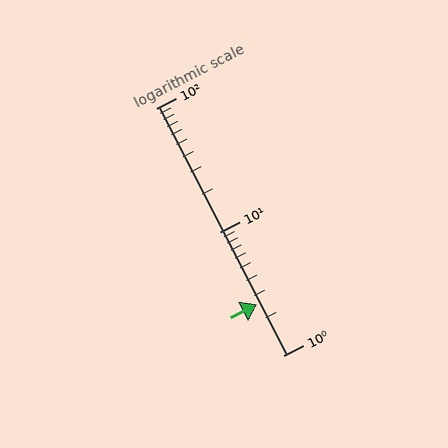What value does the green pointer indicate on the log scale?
The pointer indicates approximately 2.6.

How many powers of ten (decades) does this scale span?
The scale spans 2 decades, from 1 to 100.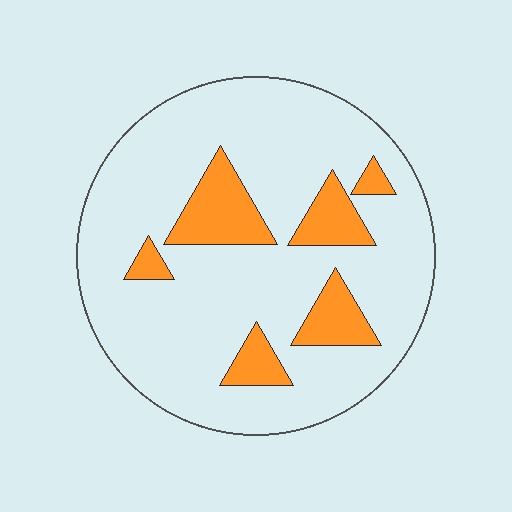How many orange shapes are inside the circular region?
6.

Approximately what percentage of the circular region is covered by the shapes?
Approximately 15%.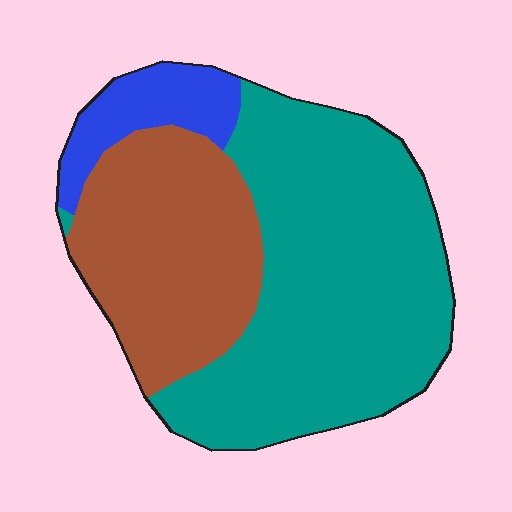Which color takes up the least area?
Blue, at roughly 10%.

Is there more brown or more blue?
Brown.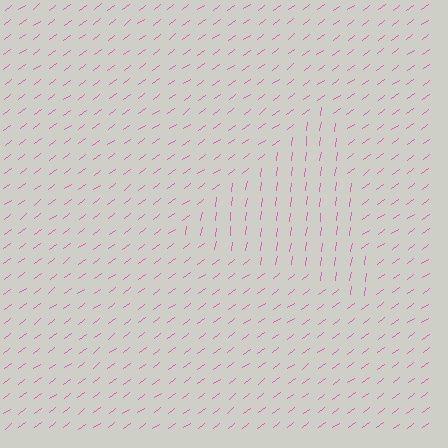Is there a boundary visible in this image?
Yes, there is a texture boundary formed by a change in line orientation.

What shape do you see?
I see a triangle.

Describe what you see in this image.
The image is filled with small pink line segments. A triangle region in the image has lines oriented differently from the surrounding lines, creating a visible texture boundary.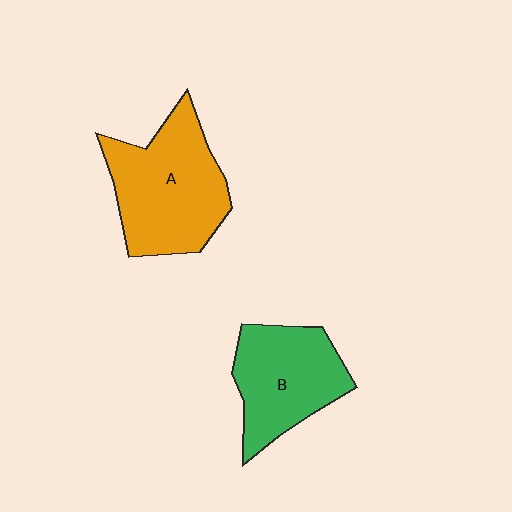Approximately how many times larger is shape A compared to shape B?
Approximately 1.3 times.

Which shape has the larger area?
Shape A (orange).